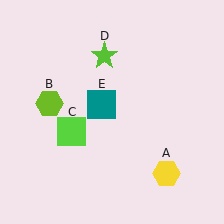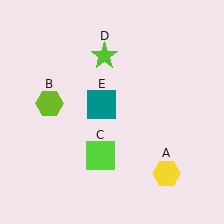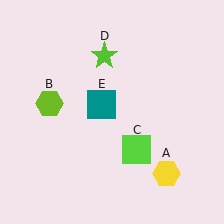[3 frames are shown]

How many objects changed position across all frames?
1 object changed position: lime square (object C).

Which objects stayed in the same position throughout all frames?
Yellow hexagon (object A) and lime hexagon (object B) and lime star (object D) and teal square (object E) remained stationary.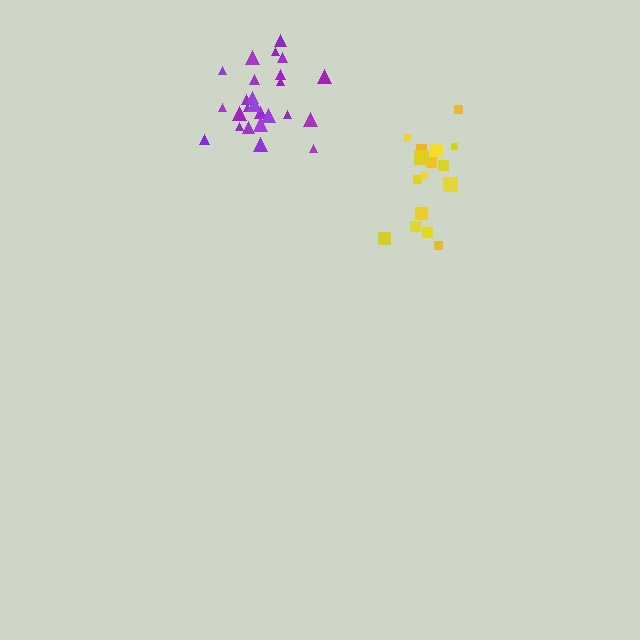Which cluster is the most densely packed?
Purple.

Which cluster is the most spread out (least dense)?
Yellow.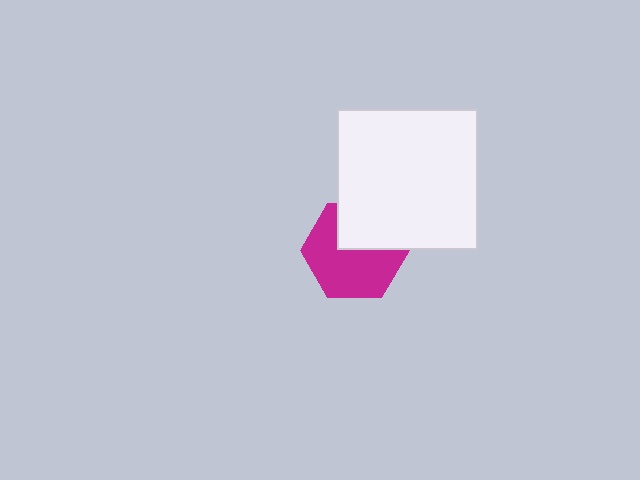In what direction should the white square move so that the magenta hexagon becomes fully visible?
The white square should move up. That is the shortest direction to clear the overlap and leave the magenta hexagon fully visible.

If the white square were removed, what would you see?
You would see the complete magenta hexagon.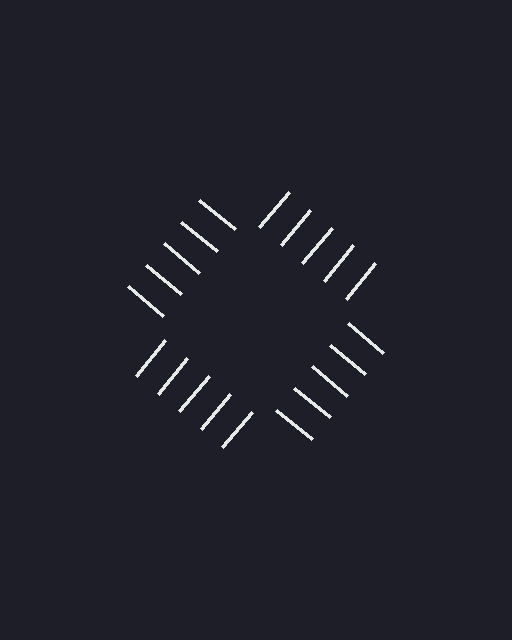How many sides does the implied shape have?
4 sides — the line-ends trace a square.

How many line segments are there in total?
20 — 5 along each of the 4 edges.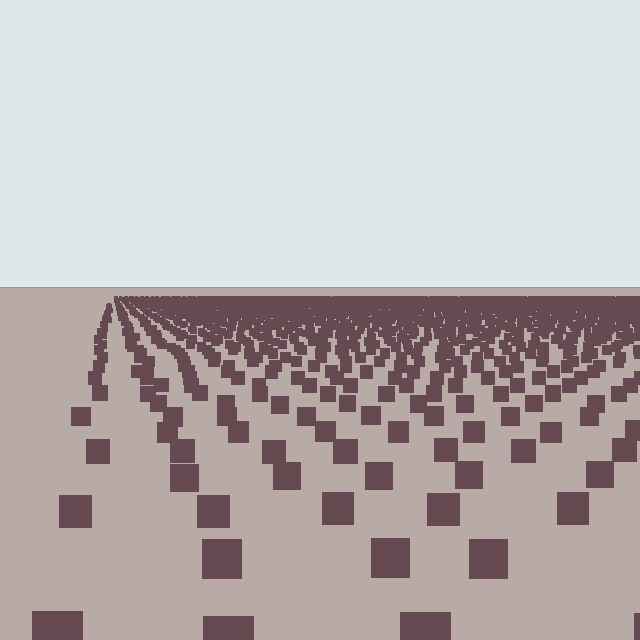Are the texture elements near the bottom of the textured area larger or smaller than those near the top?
Larger. Near the bottom, elements are closer to the viewer and appear at a bigger on-screen size.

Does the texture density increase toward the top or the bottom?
Density increases toward the top.